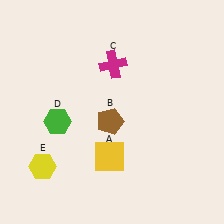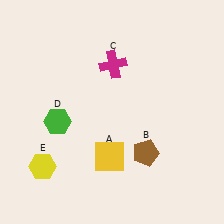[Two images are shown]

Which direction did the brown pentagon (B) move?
The brown pentagon (B) moved right.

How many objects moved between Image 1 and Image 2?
1 object moved between the two images.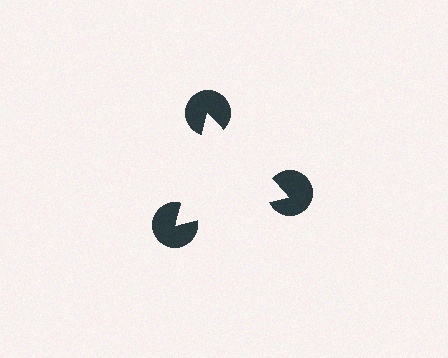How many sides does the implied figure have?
3 sides.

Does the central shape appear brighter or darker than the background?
It typically appears slightly brighter than the background, even though no actual brightness change is drawn.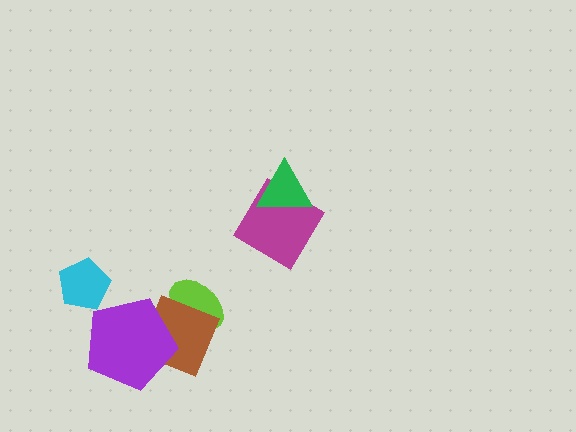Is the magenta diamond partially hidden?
Yes, it is partially covered by another shape.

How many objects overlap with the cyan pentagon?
0 objects overlap with the cyan pentagon.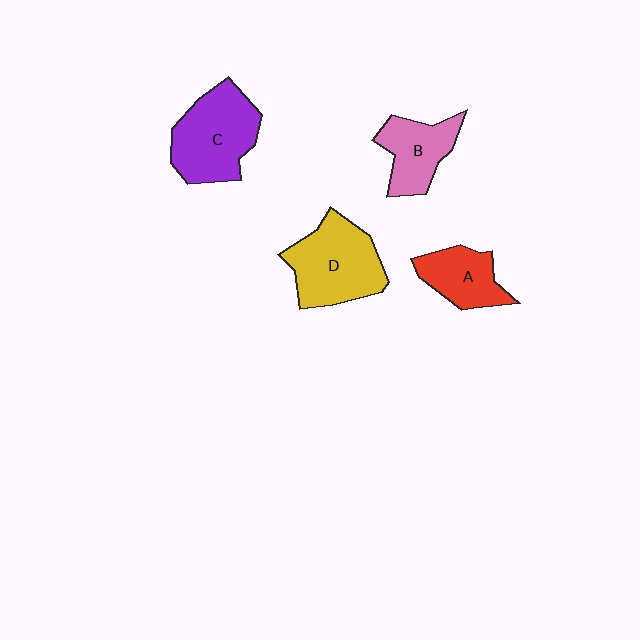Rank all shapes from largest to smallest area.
From largest to smallest: D (yellow), C (purple), B (pink), A (red).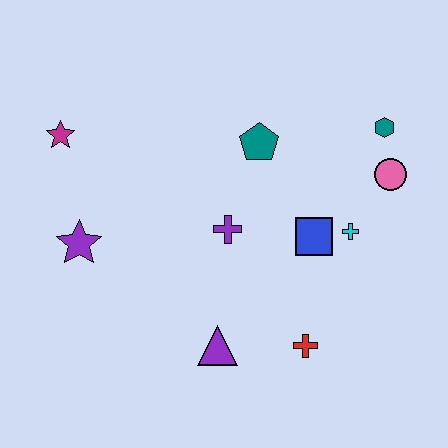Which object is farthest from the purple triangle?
The teal hexagon is farthest from the purple triangle.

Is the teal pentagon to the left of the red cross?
Yes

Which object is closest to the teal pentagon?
The purple cross is closest to the teal pentagon.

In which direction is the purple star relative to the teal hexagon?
The purple star is to the left of the teal hexagon.